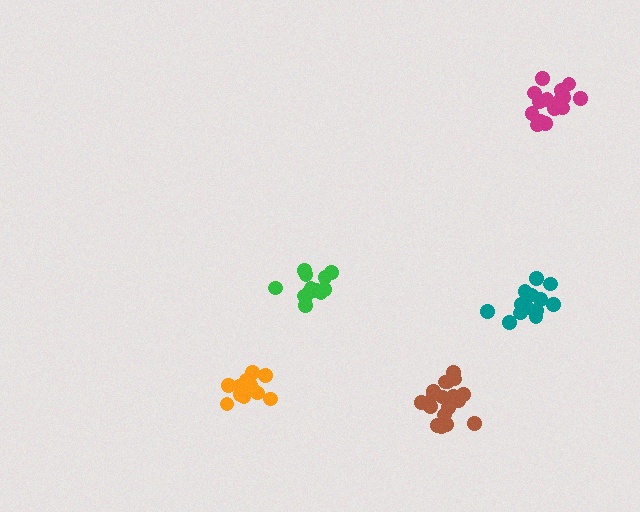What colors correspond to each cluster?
The clusters are colored: teal, brown, magenta, green, orange.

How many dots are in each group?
Group 1: 14 dots, Group 2: 18 dots, Group 3: 17 dots, Group 4: 14 dots, Group 5: 12 dots (75 total).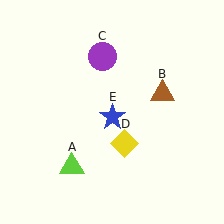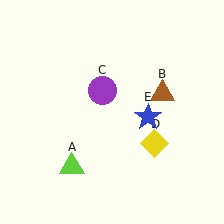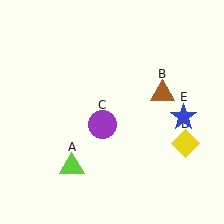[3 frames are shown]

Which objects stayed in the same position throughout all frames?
Lime triangle (object A) and brown triangle (object B) remained stationary.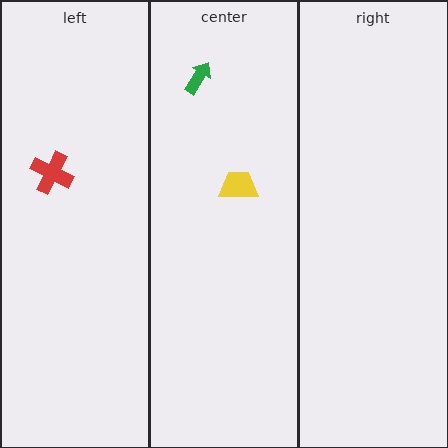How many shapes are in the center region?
2.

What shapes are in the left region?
The red cross.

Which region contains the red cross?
The left region.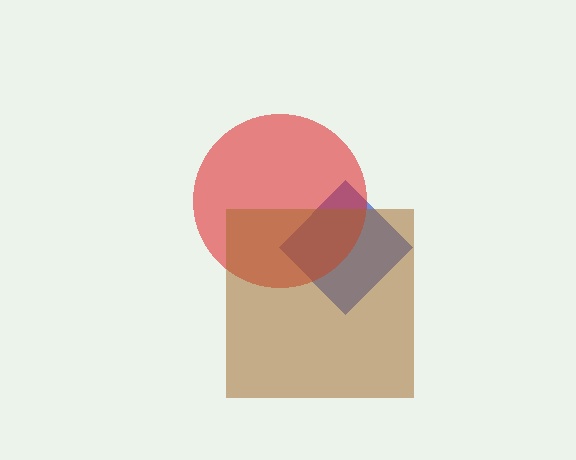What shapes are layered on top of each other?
The layered shapes are: a blue diamond, a red circle, a brown square.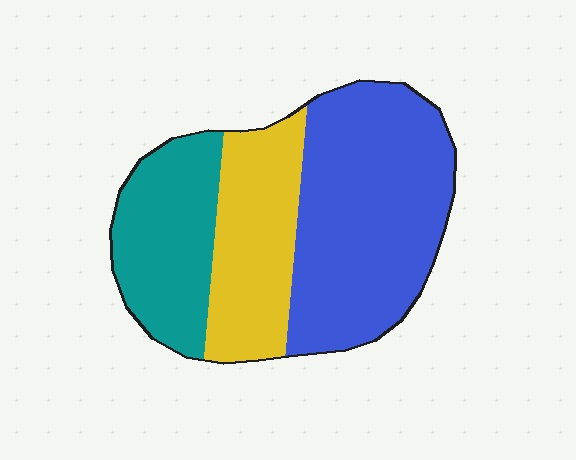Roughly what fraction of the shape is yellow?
Yellow covers around 25% of the shape.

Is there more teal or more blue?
Blue.